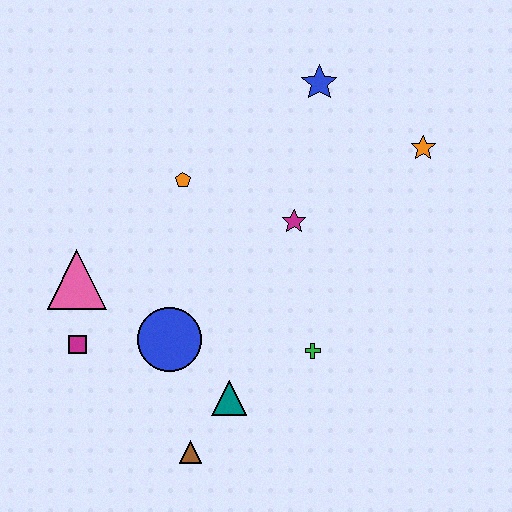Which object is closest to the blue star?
The orange star is closest to the blue star.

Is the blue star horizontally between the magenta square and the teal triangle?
No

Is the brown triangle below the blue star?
Yes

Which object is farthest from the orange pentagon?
The brown triangle is farthest from the orange pentagon.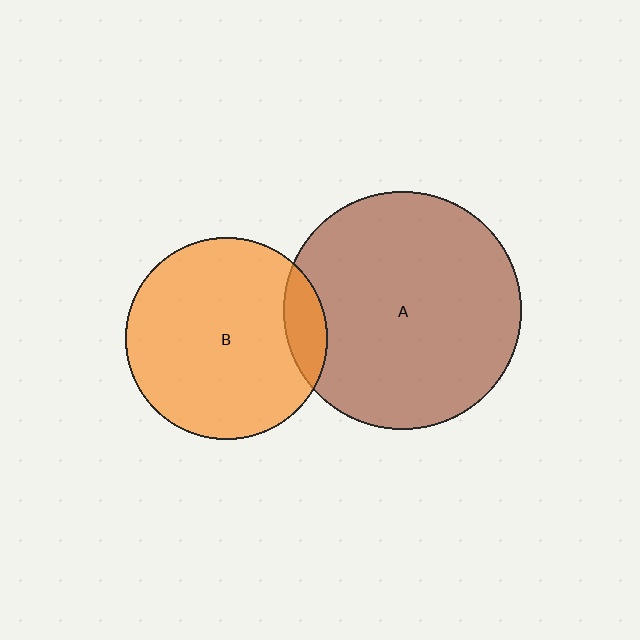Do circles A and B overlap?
Yes.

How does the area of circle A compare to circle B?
Approximately 1.4 times.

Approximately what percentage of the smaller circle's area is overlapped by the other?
Approximately 10%.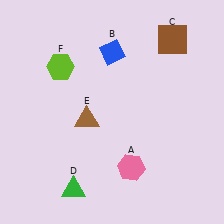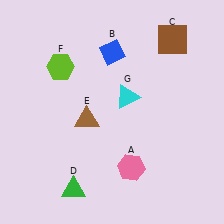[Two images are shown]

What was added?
A cyan triangle (G) was added in Image 2.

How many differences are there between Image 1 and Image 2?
There is 1 difference between the two images.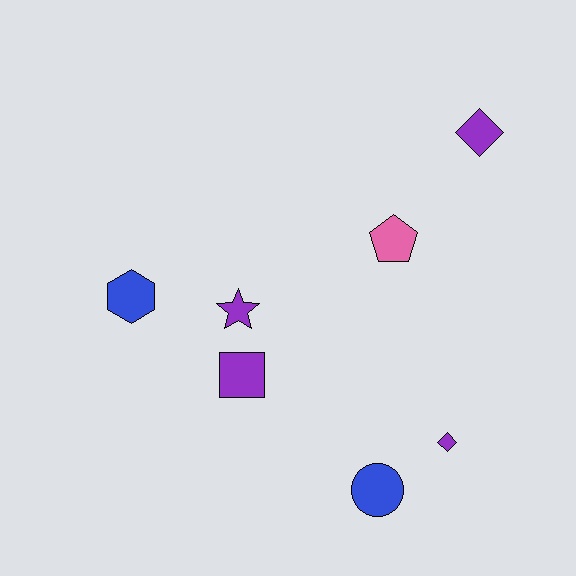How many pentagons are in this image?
There is 1 pentagon.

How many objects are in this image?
There are 7 objects.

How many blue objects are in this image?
There are 2 blue objects.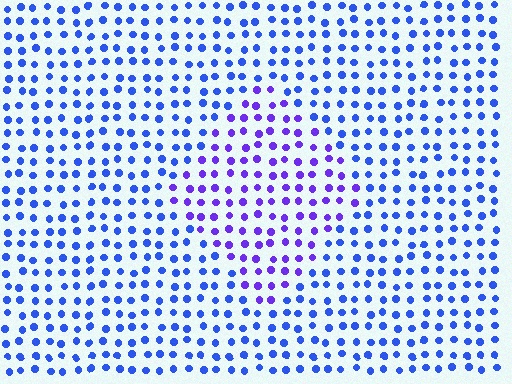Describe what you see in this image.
The image is filled with small blue elements in a uniform arrangement. A diamond-shaped region is visible where the elements are tinted to a slightly different hue, forming a subtle color boundary.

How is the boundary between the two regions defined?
The boundary is defined purely by a slight shift in hue (about 34 degrees). Spacing, size, and orientation are identical on both sides.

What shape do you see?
I see a diamond.